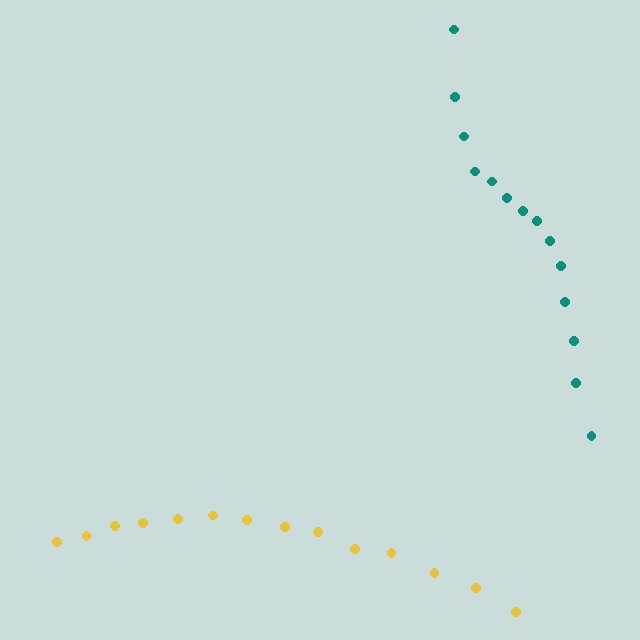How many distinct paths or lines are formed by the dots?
There are 2 distinct paths.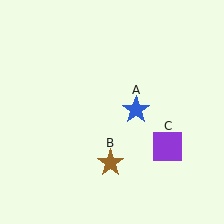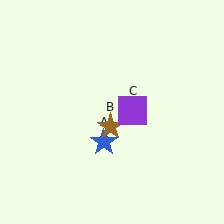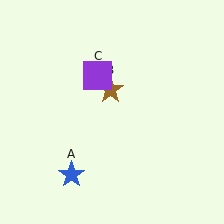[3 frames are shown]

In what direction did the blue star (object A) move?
The blue star (object A) moved down and to the left.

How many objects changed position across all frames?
3 objects changed position: blue star (object A), brown star (object B), purple square (object C).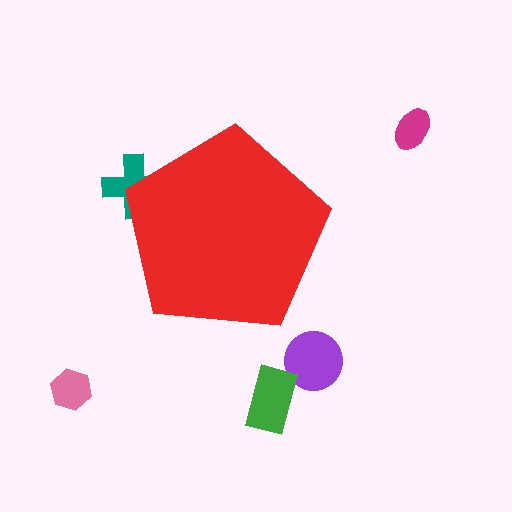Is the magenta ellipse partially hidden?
No, the magenta ellipse is fully visible.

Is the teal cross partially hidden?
Yes, the teal cross is partially hidden behind the red pentagon.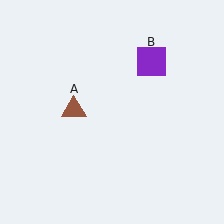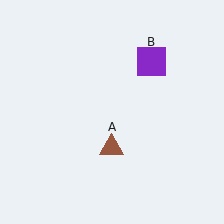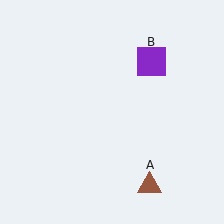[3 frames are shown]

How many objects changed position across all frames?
1 object changed position: brown triangle (object A).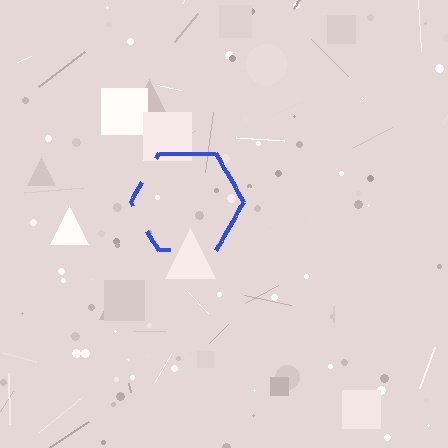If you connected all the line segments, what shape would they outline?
They would outline a hexagon.